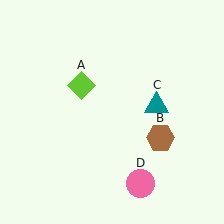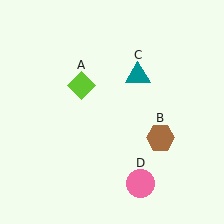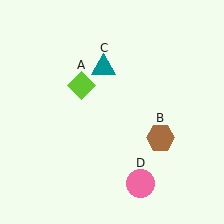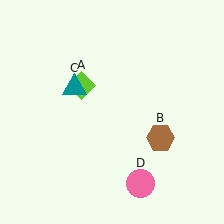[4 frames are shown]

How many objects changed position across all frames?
1 object changed position: teal triangle (object C).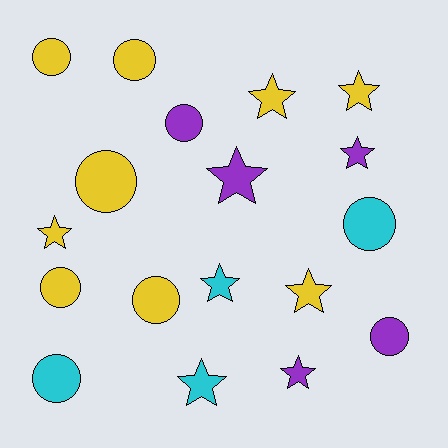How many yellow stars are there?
There are 4 yellow stars.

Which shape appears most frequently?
Star, with 9 objects.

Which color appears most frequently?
Yellow, with 9 objects.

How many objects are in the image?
There are 18 objects.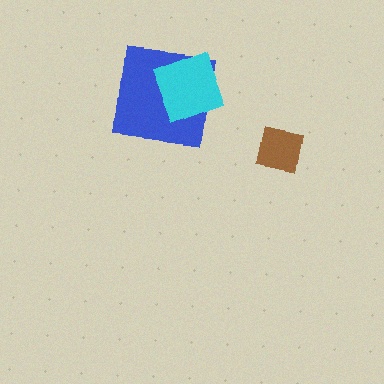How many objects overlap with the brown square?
0 objects overlap with the brown square.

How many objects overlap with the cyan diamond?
1 object overlaps with the cyan diamond.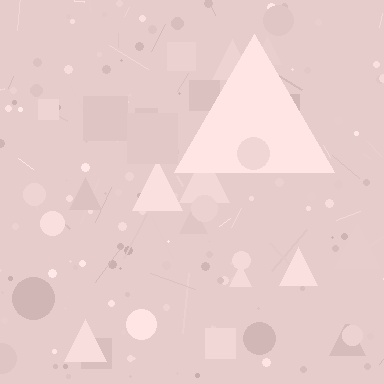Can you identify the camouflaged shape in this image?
The camouflaged shape is a triangle.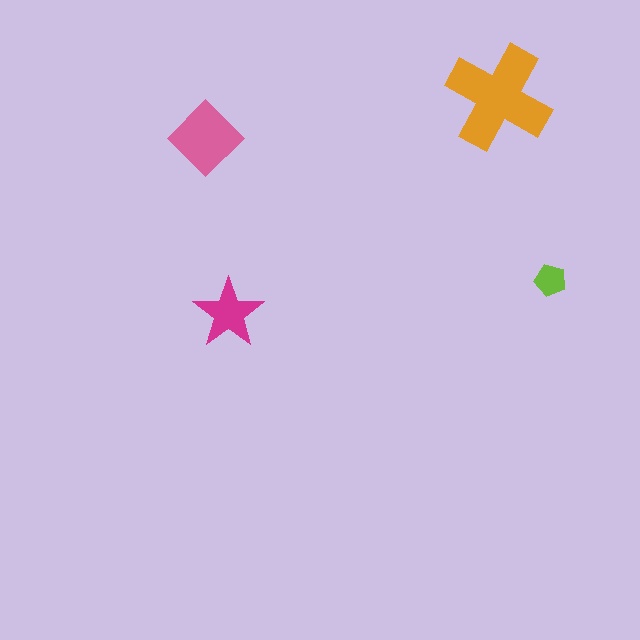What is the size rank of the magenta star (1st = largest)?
3rd.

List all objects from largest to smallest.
The orange cross, the pink diamond, the magenta star, the lime pentagon.